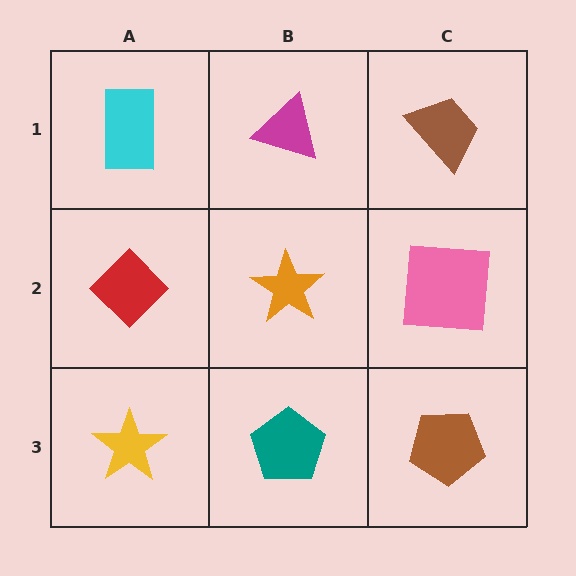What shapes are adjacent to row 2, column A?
A cyan rectangle (row 1, column A), a yellow star (row 3, column A), an orange star (row 2, column B).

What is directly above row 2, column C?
A brown trapezoid.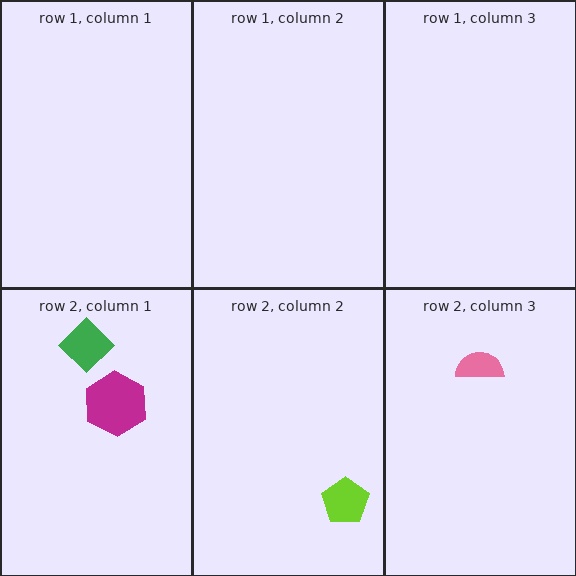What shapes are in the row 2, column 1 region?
The magenta hexagon, the green diamond.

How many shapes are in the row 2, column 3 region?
1.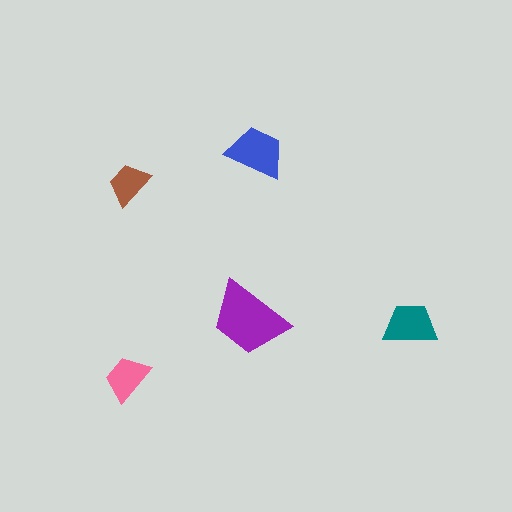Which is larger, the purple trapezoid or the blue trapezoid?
The purple one.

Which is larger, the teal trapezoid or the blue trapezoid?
The blue one.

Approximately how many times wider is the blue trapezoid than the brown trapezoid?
About 1.5 times wider.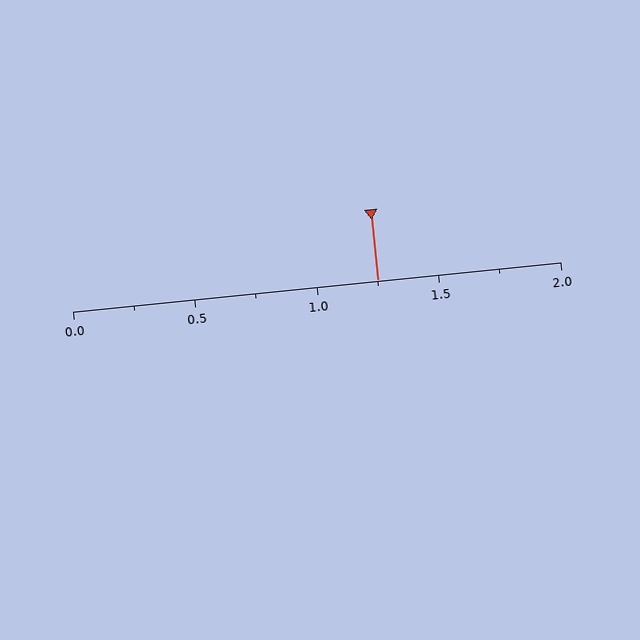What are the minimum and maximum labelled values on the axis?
The axis runs from 0.0 to 2.0.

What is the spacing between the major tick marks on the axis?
The major ticks are spaced 0.5 apart.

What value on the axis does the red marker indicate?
The marker indicates approximately 1.25.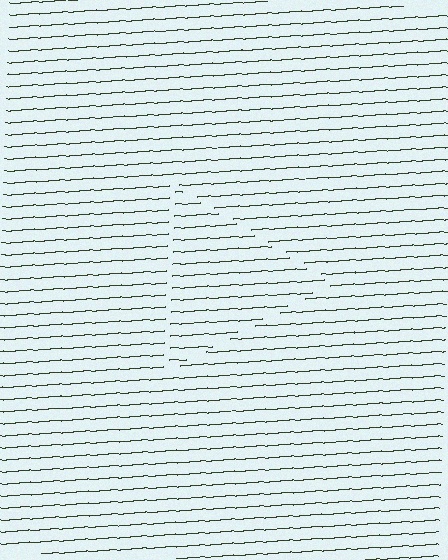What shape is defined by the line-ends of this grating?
An illusory triangle. The interior of the shape contains the same grating, shifted by half a period — the contour is defined by the phase discontinuity where line-ends from the inner and outer gratings abut.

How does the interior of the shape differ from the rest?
The interior of the shape contains the same grating, shifted by half a period — the contour is defined by the phase discontinuity where line-ends from the inner and outer gratings abut.